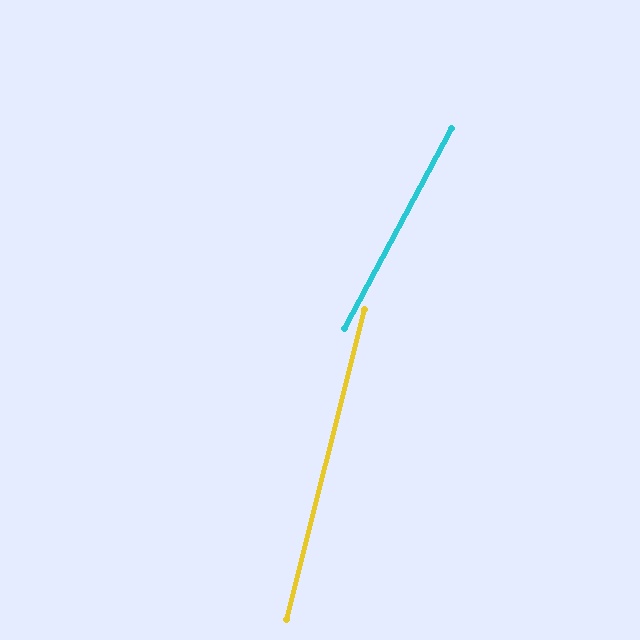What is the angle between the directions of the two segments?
Approximately 14 degrees.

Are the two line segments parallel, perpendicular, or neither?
Neither parallel nor perpendicular — they differ by about 14°.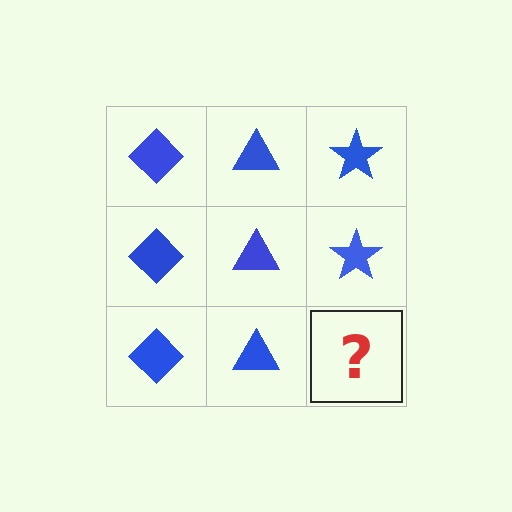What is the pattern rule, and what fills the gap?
The rule is that each column has a consistent shape. The gap should be filled with a blue star.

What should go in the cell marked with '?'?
The missing cell should contain a blue star.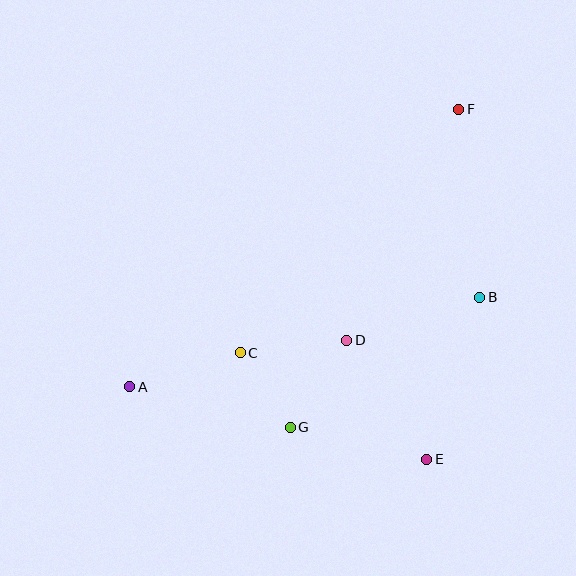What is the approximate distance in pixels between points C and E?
The distance between C and E is approximately 215 pixels.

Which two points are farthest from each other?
Points A and F are farthest from each other.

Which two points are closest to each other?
Points C and G are closest to each other.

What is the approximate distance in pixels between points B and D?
The distance between B and D is approximately 140 pixels.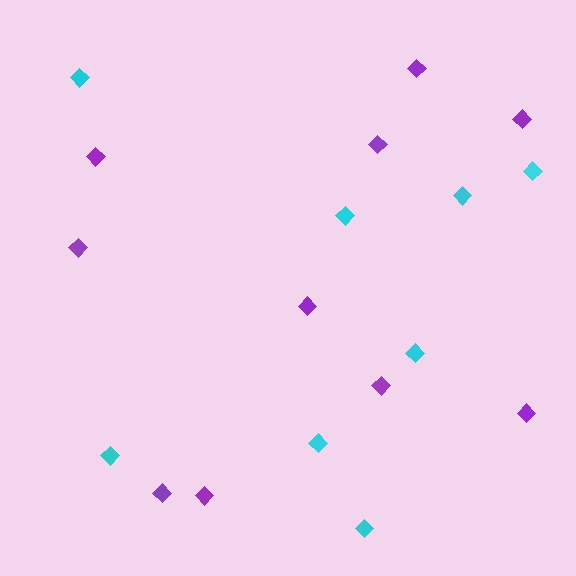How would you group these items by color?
There are 2 groups: one group of purple diamonds (10) and one group of cyan diamonds (8).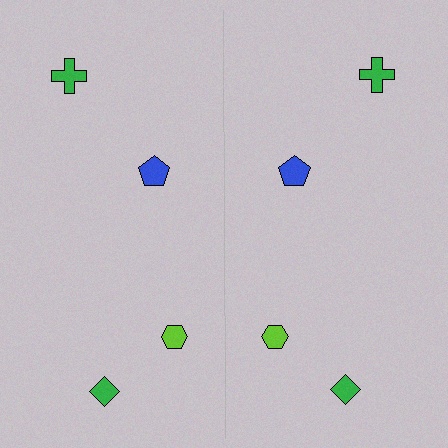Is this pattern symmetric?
Yes, this pattern has bilateral (reflection) symmetry.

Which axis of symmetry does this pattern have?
The pattern has a vertical axis of symmetry running through the center of the image.